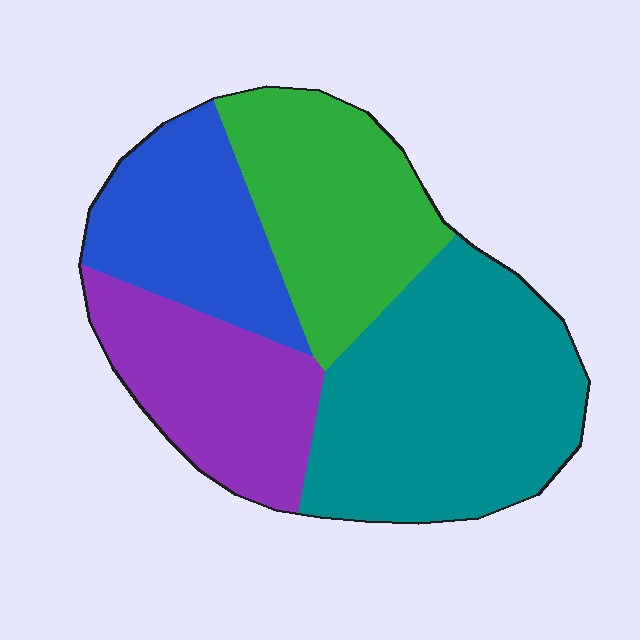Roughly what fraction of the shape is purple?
Purple covers about 20% of the shape.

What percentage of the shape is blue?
Blue covers about 20% of the shape.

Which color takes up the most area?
Teal, at roughly 35%.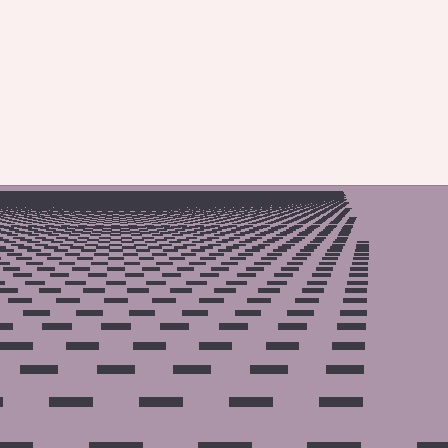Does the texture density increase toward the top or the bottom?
Density increases toward the top.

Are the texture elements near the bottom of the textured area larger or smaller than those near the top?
Larger. Near the bottom, elements are closer to the viewer and appear at a bigger on-screen size.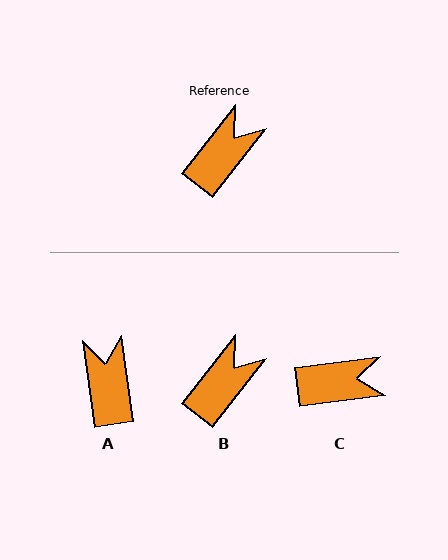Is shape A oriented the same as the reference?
No, it is off by about 46 degrees.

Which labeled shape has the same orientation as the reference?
B.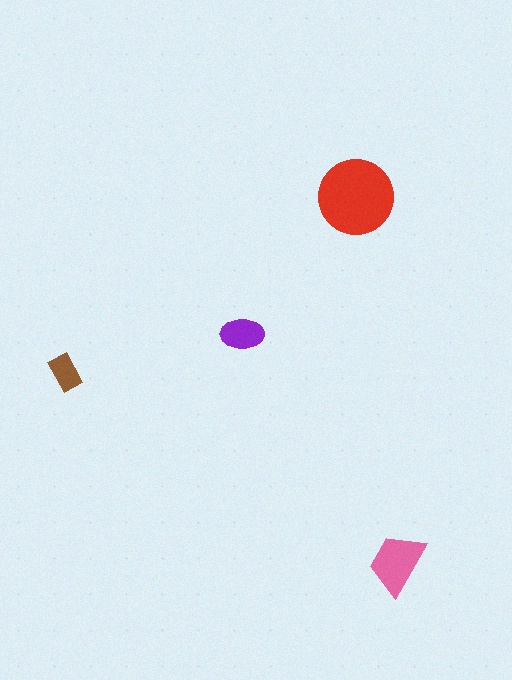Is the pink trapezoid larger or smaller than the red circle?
Smaller.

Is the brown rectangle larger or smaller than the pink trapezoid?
Smaller.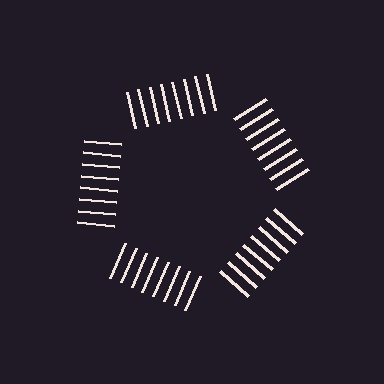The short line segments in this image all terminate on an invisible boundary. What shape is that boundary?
An illusory pentagon — the line segments terminate on its edges but no continuous stroke is drawn.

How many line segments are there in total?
40 — 8 along each of the 5 edges.